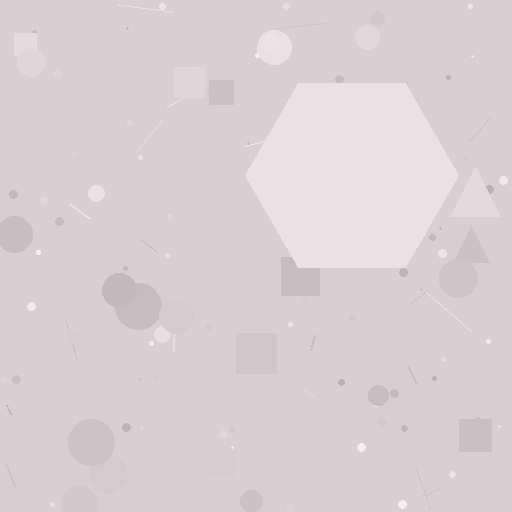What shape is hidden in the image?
A hexagon is hidden in the image.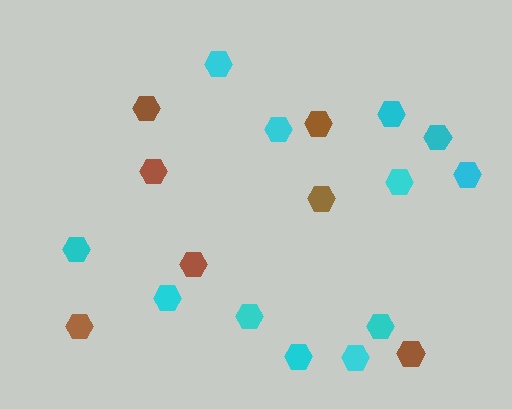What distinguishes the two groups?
There are 2 groups: one group of cyan hexagons (12) and one group of brown hexagons (7).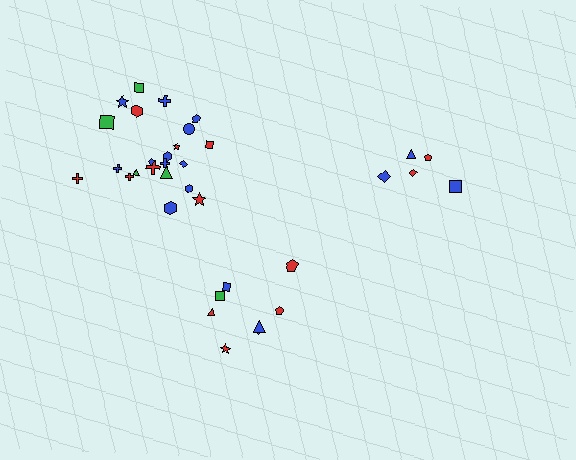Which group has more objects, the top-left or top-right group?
The top-left group.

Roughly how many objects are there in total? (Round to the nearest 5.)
Roughly 35 objects in total.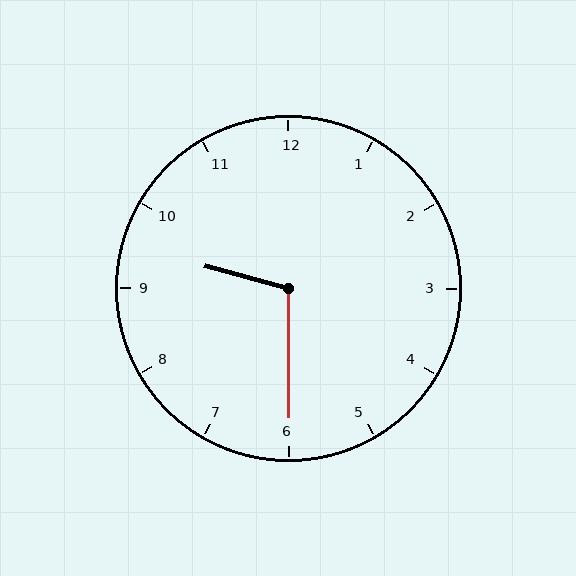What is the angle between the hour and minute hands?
Approximately 105 degrees.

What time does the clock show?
9:30.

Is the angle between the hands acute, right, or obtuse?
It is obtuse.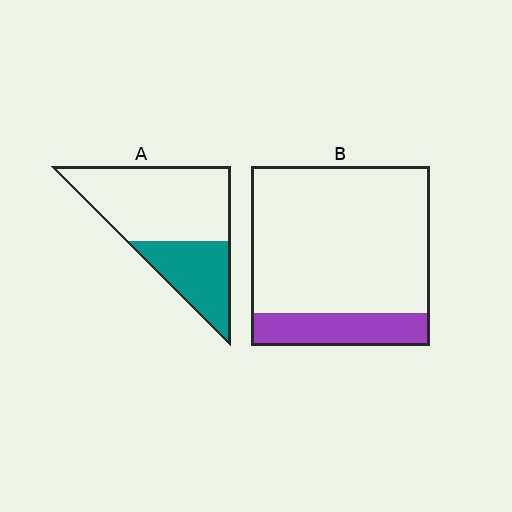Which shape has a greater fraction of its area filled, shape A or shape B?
Shape A.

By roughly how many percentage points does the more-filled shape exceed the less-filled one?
By roughly 15 percentage points (A over B).